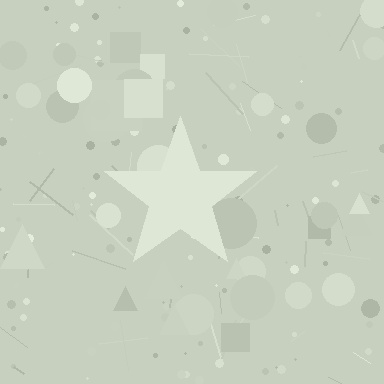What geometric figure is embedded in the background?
A star is embedded in the background.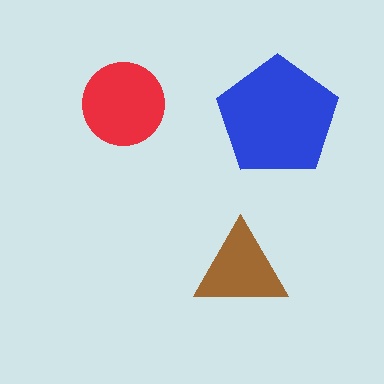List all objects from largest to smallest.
The blue pentagon, the red circle, the brown triangle.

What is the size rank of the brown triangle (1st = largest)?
3rd.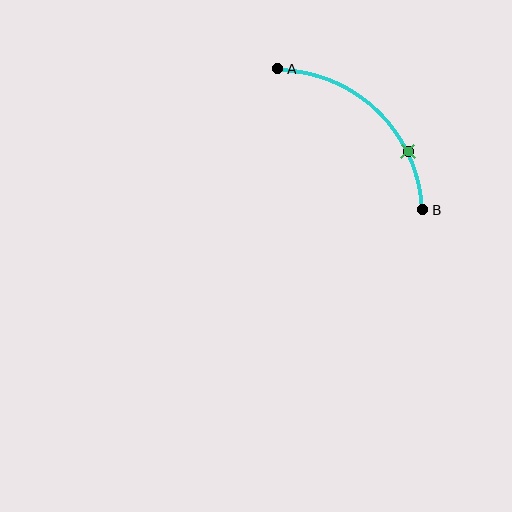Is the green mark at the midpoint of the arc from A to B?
No. The green mark lies on the arc but is closer to endpoint B. The arc midpoint would be at the point on the curve equidistant along the arc from both A and B.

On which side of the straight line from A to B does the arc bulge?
The arc bulges above and to the right of the straight line connecting A and B.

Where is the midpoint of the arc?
The arc midpoint is the point on the curve farthest from the straight line joining A and B. It sits above and to the right of that line.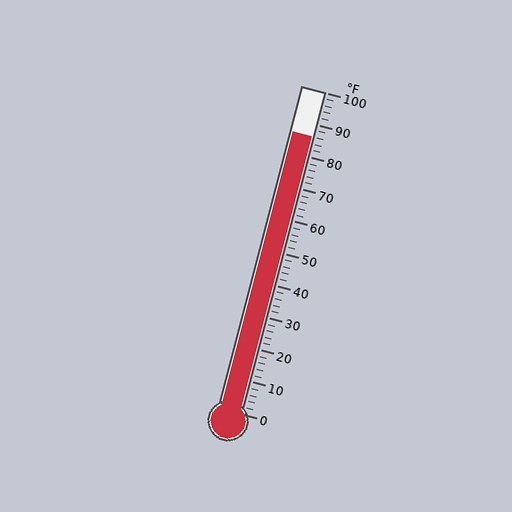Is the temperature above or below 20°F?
The temperature is above 20°F.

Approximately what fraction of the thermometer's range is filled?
The thermometer is filled to approximately 85% of its range.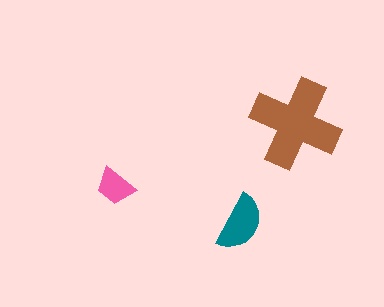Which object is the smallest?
The pink trapezoid.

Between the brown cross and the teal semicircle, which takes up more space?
The brown cross.